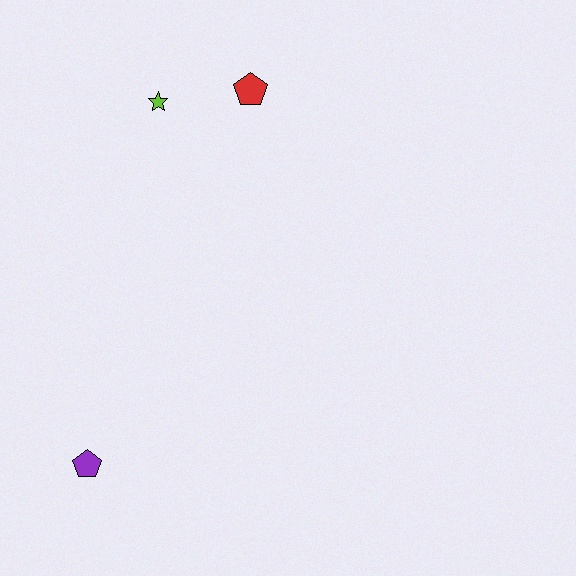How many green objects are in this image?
There are no green objects.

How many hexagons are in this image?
There are no hexagons.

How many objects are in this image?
There are 3 objects.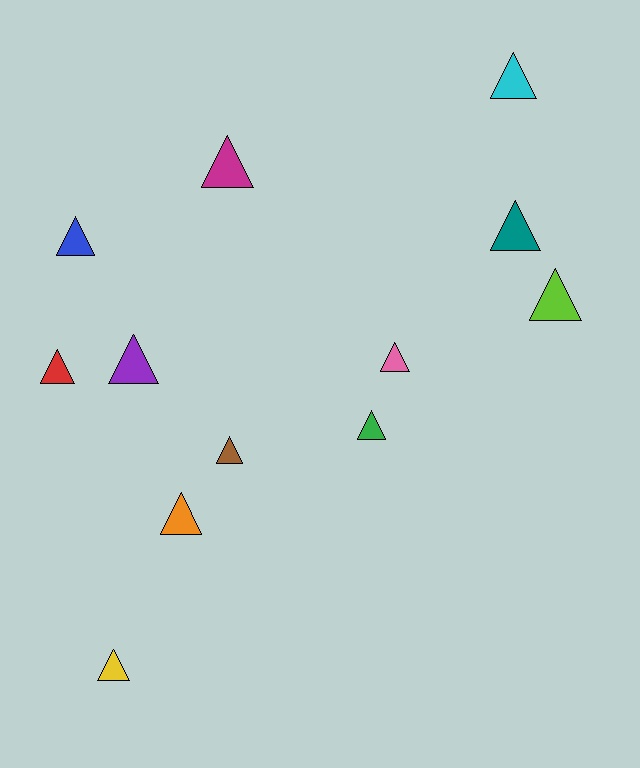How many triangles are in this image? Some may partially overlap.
There are 12 triangles.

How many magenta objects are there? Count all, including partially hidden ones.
There is 1 magenta object.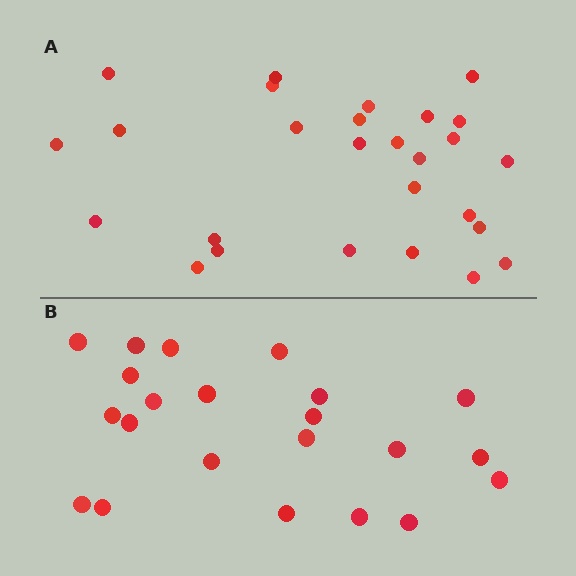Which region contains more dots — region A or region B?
Region A (the top region) has more dots.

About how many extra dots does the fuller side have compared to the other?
Region A has about 5 more dots than region B.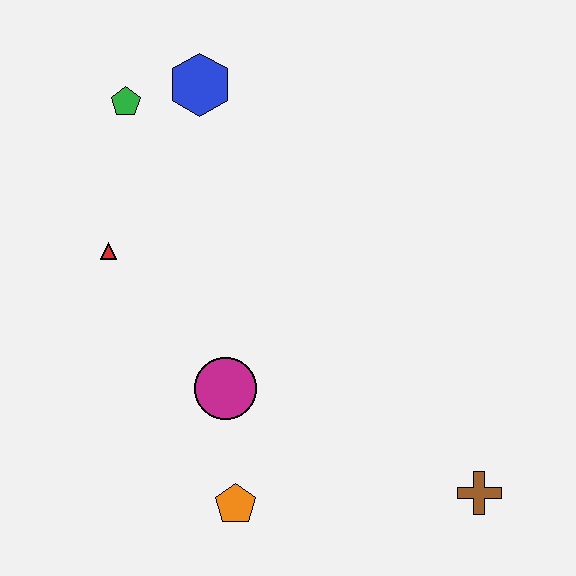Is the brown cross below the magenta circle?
Yes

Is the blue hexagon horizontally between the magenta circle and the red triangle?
Yes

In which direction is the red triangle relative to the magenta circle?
The red triangle is above the magenta circle.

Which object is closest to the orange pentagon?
The magenta circle is closest to the orange pentagon.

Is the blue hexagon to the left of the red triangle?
No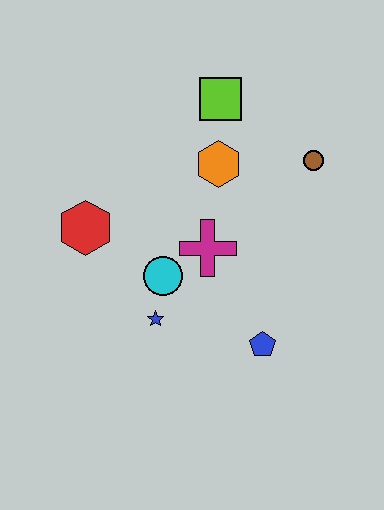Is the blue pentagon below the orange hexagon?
Yes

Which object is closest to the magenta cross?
The cyan circle is closest to the magenta cross.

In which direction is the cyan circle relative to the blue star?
The cyan circle is above the blue star.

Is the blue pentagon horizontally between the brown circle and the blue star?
Yes